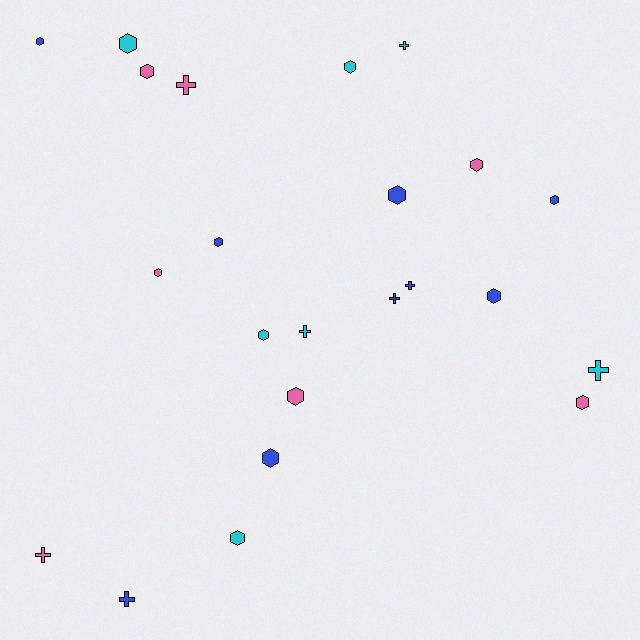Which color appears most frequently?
Blue, with 9 objects.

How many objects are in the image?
There are 23 objects.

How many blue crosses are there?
There are 3 blue crosses.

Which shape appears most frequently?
Hexagon, with 15 objects.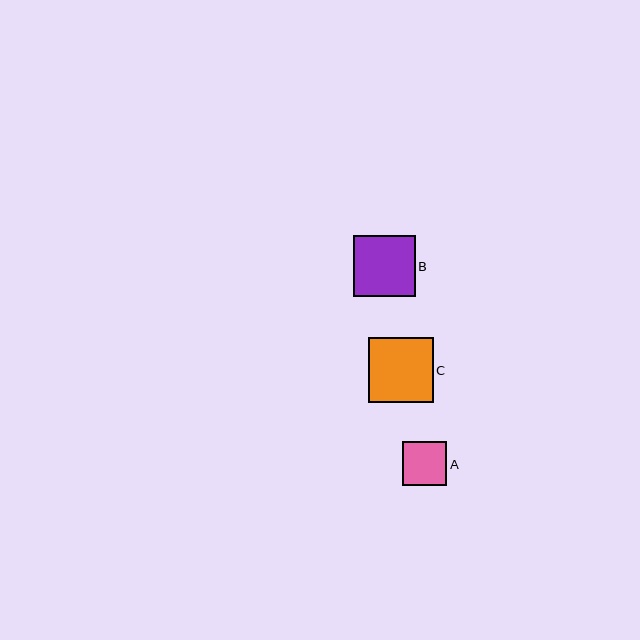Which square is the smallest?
Square A is the smallest with a size of approximately 44 pixels.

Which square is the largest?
Square C is the largest with a size of approximately 65 pixels.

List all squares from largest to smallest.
From largest to smallest: C, B, A.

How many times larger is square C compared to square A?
Square C is approximately 1.5 times the size of square A.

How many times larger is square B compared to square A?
Square B is approximately 1.4 times the size of square A.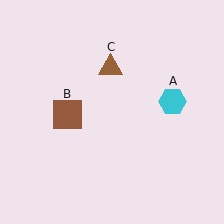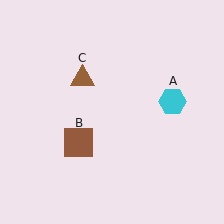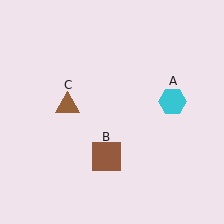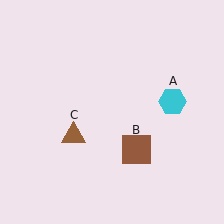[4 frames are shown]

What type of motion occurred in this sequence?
The brown square (object B), brown triangle (object C) rotated counterclockwise around the center of the scene.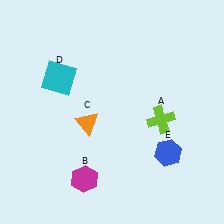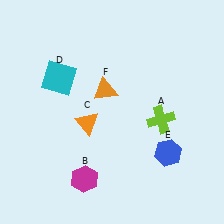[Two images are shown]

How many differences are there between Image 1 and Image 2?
There is 1 difference between the two images.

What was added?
An orange triangle (F) was added in Image 2.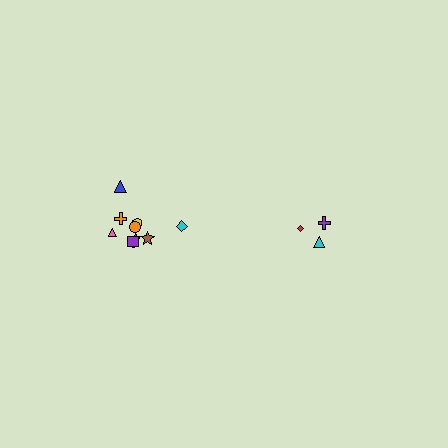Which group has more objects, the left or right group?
The left group.